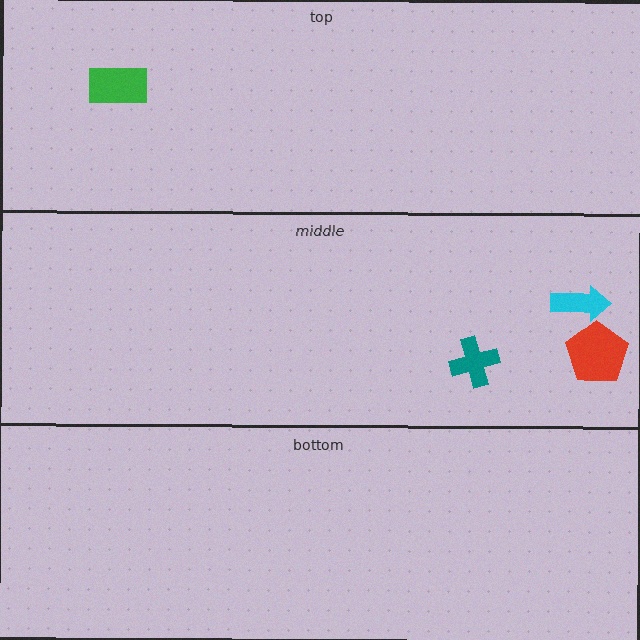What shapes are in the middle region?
The cyan arrow, the red pentagon, the teal cross.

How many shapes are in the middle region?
3.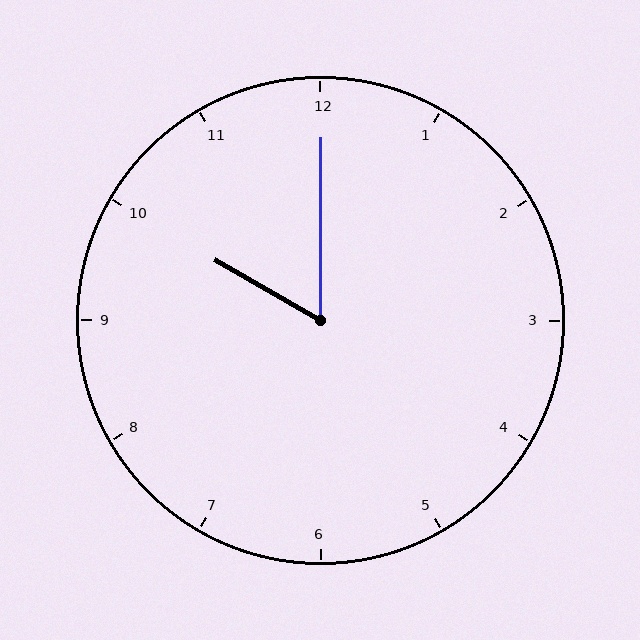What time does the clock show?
10:00.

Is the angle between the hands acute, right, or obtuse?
It is acute.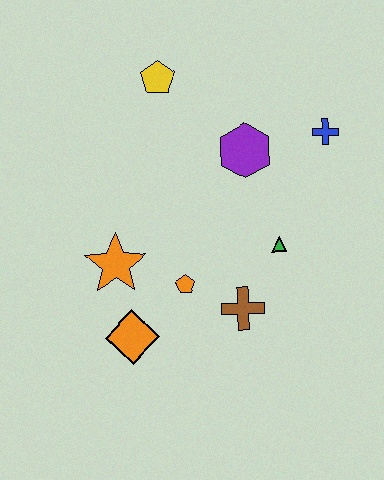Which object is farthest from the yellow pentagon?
The orange diamond is farthest from the yellow pentagon.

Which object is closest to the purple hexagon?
The blue cross is closest to the purple hexagon.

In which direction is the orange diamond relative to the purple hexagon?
The orange diamond is below the purple hexagon.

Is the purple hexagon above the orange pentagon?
Yes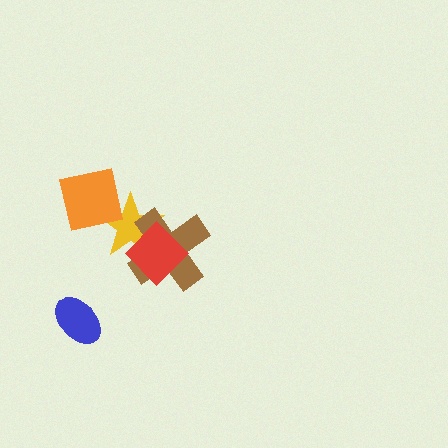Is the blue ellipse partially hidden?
No, no other shape covers it.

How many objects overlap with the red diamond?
2 objects overlap with the red diamond.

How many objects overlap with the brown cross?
2 objects overlap with the brown cross.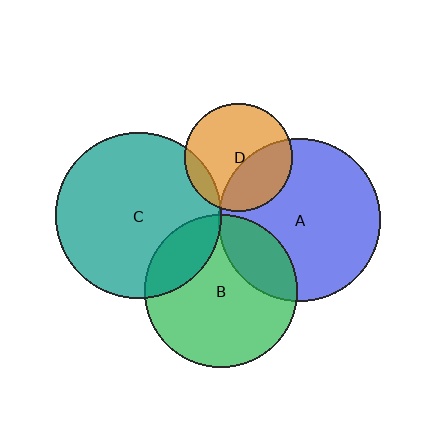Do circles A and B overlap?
Yes.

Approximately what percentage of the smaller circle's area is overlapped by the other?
Approximately 25%.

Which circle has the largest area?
Circle C (teal).